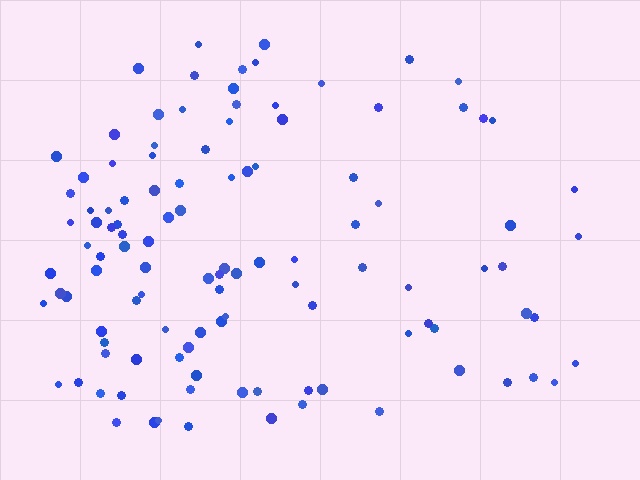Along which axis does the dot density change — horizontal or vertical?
Horizontal.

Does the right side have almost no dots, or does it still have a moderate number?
Still a moderate number, just noticeably fewer than the left.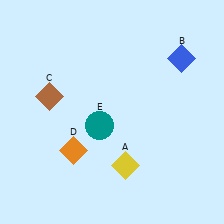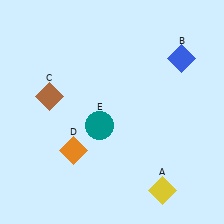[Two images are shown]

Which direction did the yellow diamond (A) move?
The yellow diamond (A) moved right.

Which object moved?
The yellow diamond (A) moved right.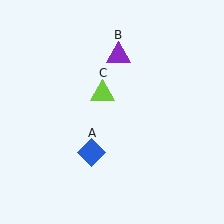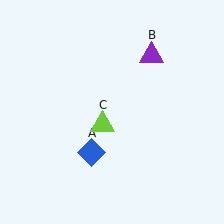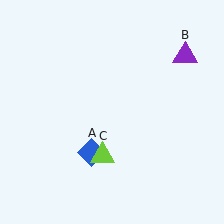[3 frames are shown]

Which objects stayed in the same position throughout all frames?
Blue diamond (object A) remained stationary.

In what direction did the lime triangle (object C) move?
The lime triangle (object C) moved down.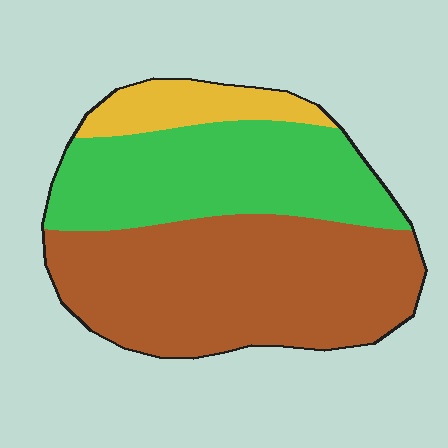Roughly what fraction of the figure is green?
Green covers roughly 35% of the figure.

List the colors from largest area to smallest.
From largest to smallest: brown, green, yellow.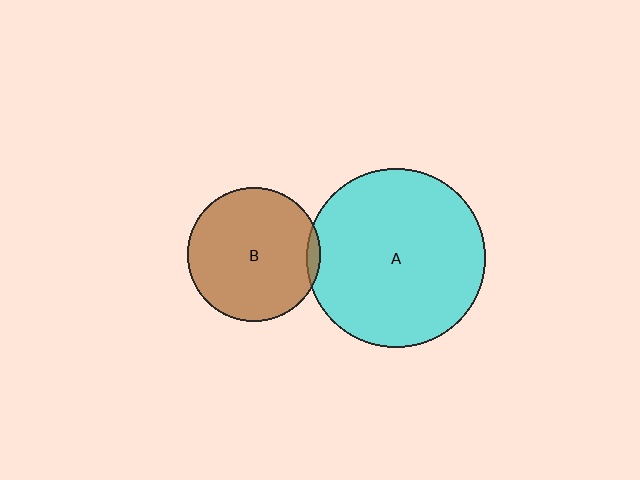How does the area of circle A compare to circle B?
Approximately 1.8 times.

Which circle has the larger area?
Circle A (cyan).